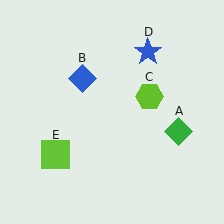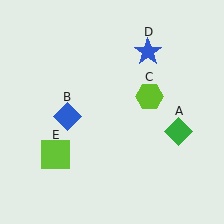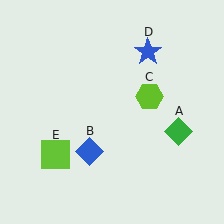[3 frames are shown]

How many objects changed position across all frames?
1 object changed position: blue diamond (object B).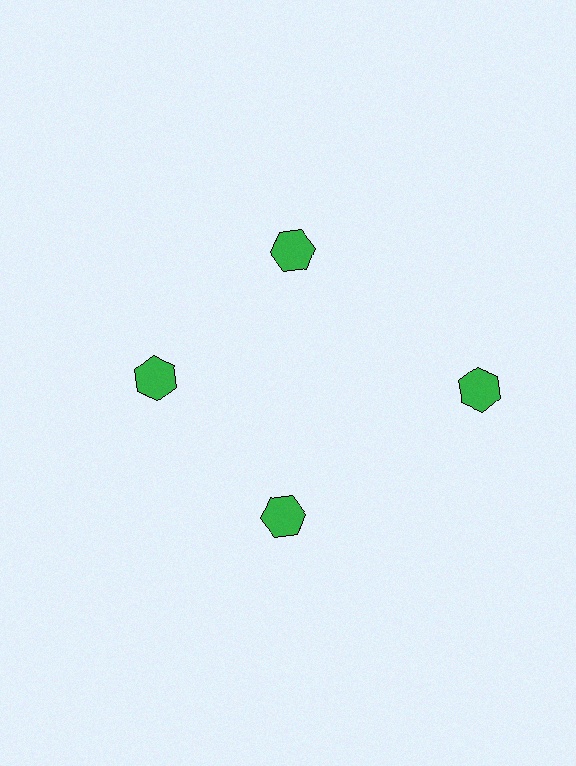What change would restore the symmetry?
The symmetry would be restored by moving it inward, back onto the ring so that all 4 hexagons sit at equal angles and equal distance from the center.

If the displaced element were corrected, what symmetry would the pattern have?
It would have 4-fold rotational symmetry — the pattern would map onto itself every 90 degrees.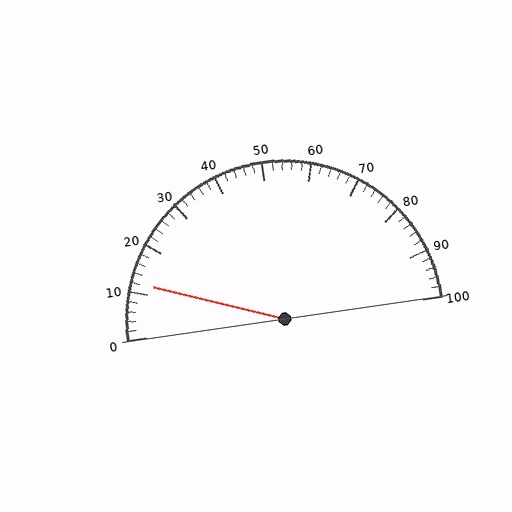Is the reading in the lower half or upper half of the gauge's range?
The reading is in the lower half of the range (0 to 100).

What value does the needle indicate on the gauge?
The needle indicates approximately 12.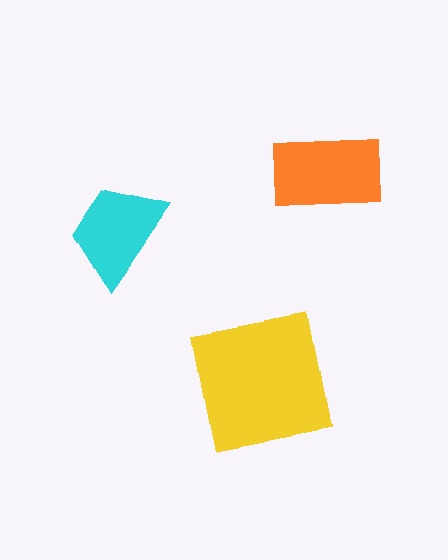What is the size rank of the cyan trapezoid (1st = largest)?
3rd.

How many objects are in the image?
There are 3 objects in the image.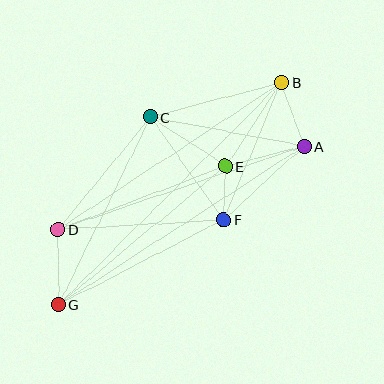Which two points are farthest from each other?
Points B and G are farthest from each other.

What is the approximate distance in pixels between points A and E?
The distance between A and E is approximately 81 pixels.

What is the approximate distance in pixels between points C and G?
The distance between C and G is approximately 209 pixels.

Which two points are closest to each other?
Points E and F are closest to each other.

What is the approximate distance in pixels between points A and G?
The distance between A and G is approximately 292 pixels.